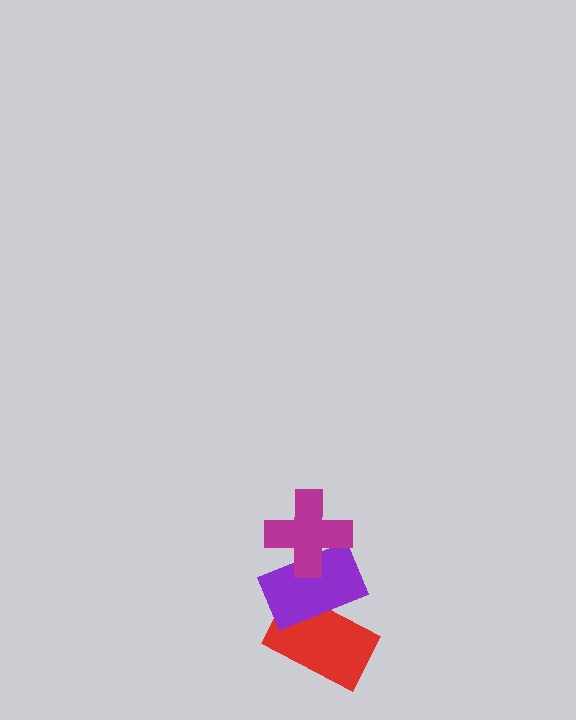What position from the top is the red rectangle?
The red rectangle is 3rd from the top.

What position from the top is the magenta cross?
The magenta cross is 1st from the top.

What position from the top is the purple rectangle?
The purple rectangle is 2nd from the top.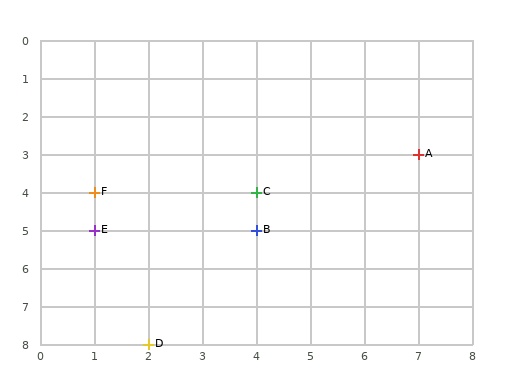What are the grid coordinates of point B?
Point B is at grid coordinates (4, 5).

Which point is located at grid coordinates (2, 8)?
Point D is at (2, 8).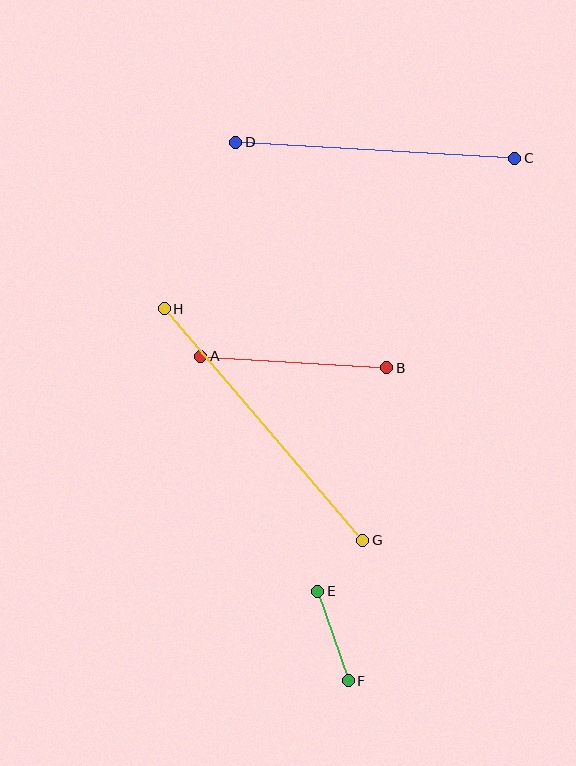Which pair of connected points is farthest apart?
Points G and H are farthest apart.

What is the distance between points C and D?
The distance is approximately 279 pixels.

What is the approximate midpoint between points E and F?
The midpoint is at approximately (333, 636) pixels.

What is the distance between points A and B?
The distance is approximately 186 pixels.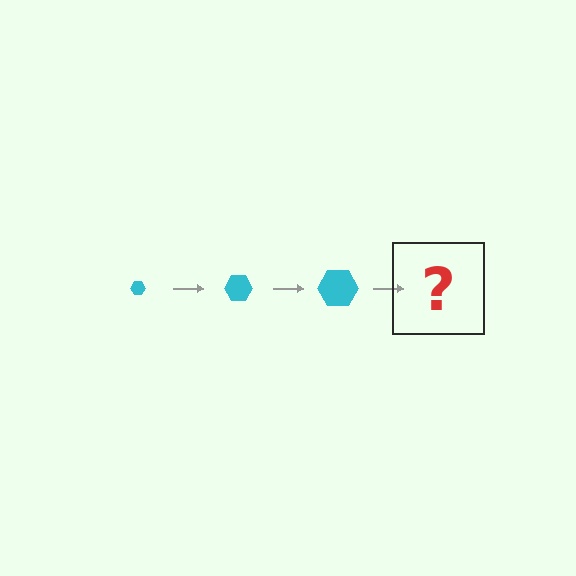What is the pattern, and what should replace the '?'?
The pattern is that the hexagon gets progressively larger each step. The '?' should be a cyan hexagon, larger than the previous one.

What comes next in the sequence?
The next element should be a cyan hexagon, larger than the previous one.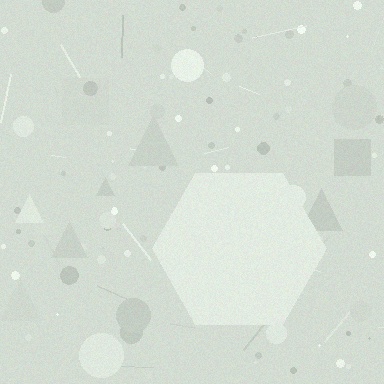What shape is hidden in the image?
A hexagon is hidden in the image.